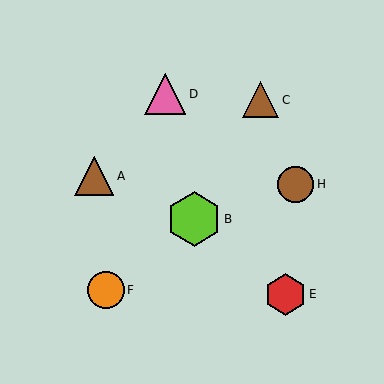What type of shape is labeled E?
Shape E is a red hexagon.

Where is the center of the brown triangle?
The center of the brown triangle is at (94, 176).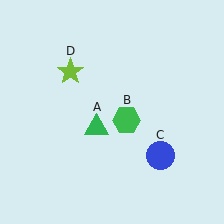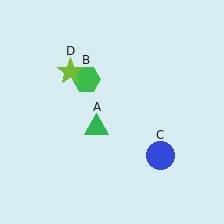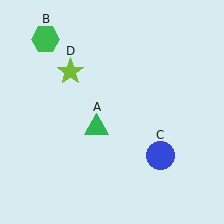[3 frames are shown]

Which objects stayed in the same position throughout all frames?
Green triangle (object A) and blue circle (object C) and lime star (object D) remained stationary.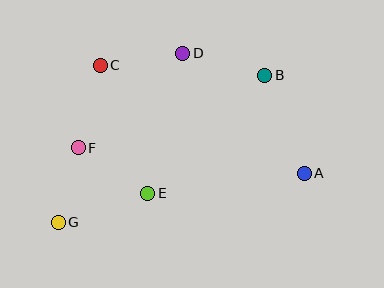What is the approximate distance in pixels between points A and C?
The distance between A and C is approximately 231 pixels.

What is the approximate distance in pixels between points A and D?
The distance between A and D is approximately 171 pixels.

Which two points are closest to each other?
Points F and G are closest to each other.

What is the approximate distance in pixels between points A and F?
The distance between A and F is approximately 227 pixels.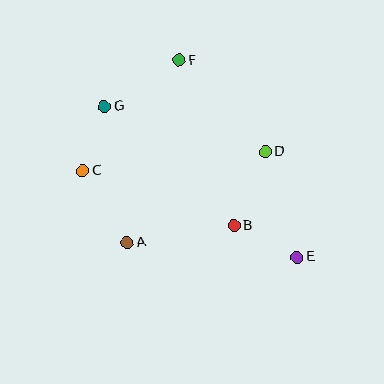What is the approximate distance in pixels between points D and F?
The distance between D and F is approximately 126 pixels.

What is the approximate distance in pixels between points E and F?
The distance between E and F is approximately 229 pixels.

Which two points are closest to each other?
Points C and G are closest to each other.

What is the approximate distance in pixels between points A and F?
The distance between A and F is approximately 190 pixels.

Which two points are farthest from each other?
Points E and G are farthest from each other.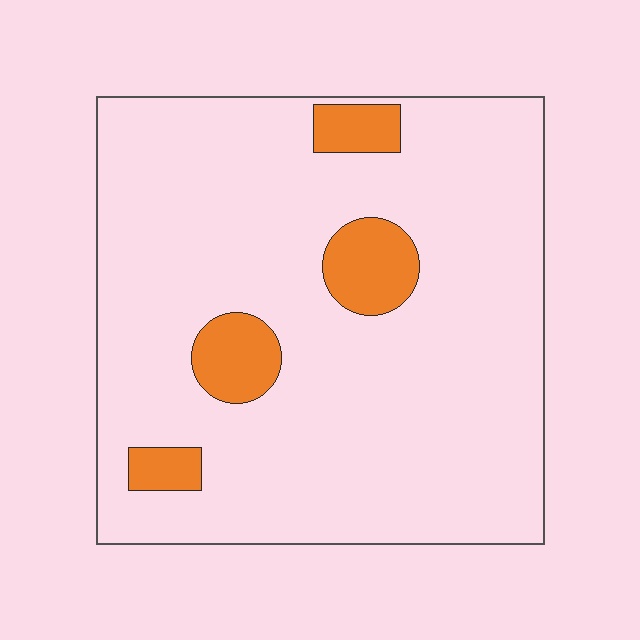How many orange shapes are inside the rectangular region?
4.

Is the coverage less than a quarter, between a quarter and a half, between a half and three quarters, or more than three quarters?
Less than a quarter.